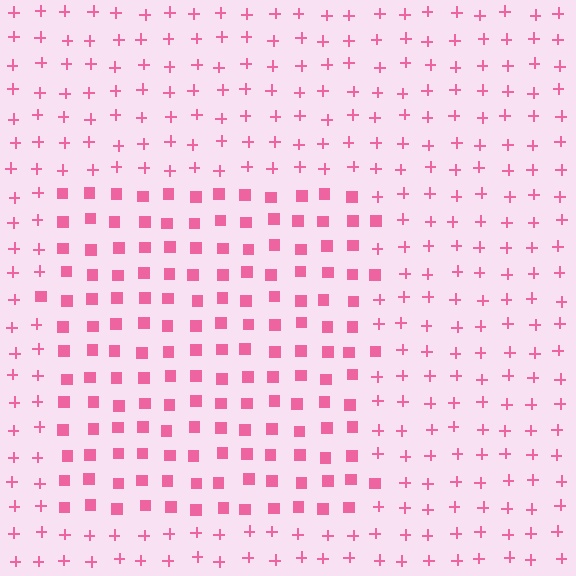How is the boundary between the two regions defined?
The boundary is defined by a change in element shape: squares inside vs. plus signs outside. All elements share the same color and spacing.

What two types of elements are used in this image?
The image uses squares inside the rectangle region and plus signs outside it.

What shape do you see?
I see a rectangle.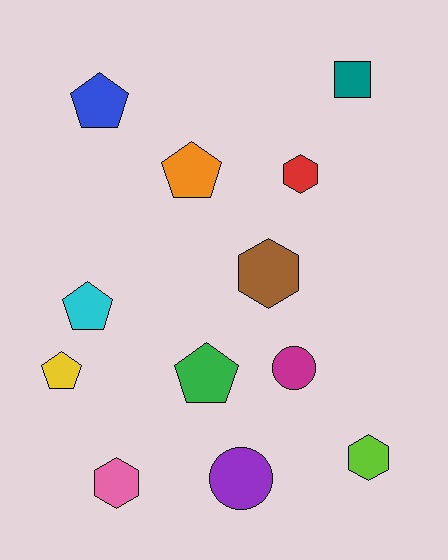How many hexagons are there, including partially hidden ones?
There are 4 hexagons.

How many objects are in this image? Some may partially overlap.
There are 12 objects.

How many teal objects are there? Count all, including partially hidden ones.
There is 1 teal object.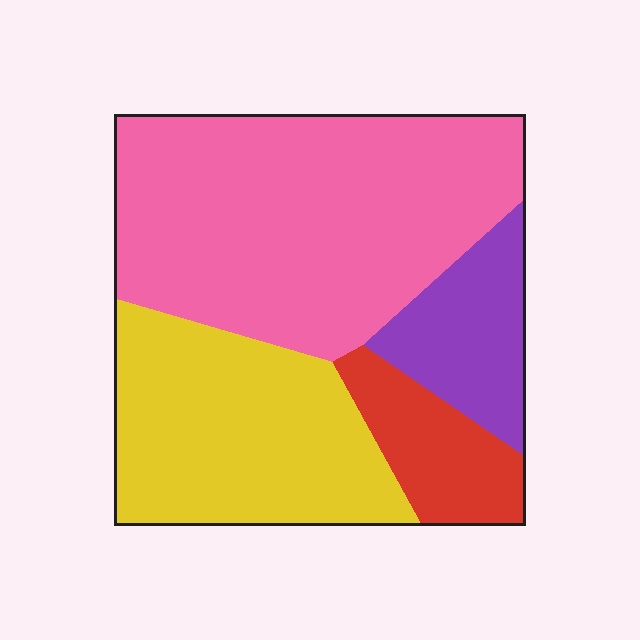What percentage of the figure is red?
Red covers about 10% of the figure.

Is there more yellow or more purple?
Yellow.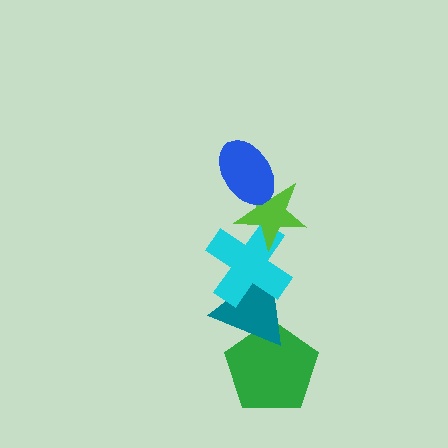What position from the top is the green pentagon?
The green pentagon is 5th from the top.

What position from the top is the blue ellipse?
The blue ellipse is 1st from the top.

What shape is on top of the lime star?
The blue ellipse is on top of the lime star.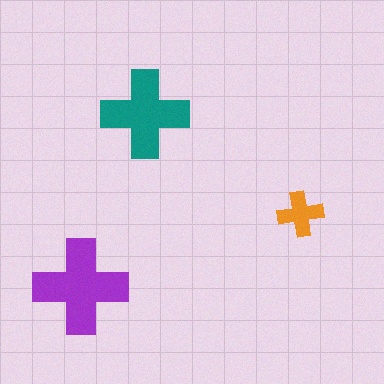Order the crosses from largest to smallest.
the purple one, the teal one, the orange one.